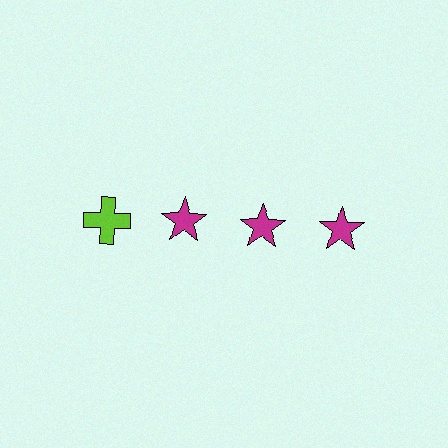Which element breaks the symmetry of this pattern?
The lime cross in the top row, leftmost column breaks the symmetry. All other shapes are magenta stars.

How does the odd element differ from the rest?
It differs in both color (lime instead of magenta) and shape (cross instead of star).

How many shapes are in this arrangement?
There are 4 shapes arranged in a grid pattern.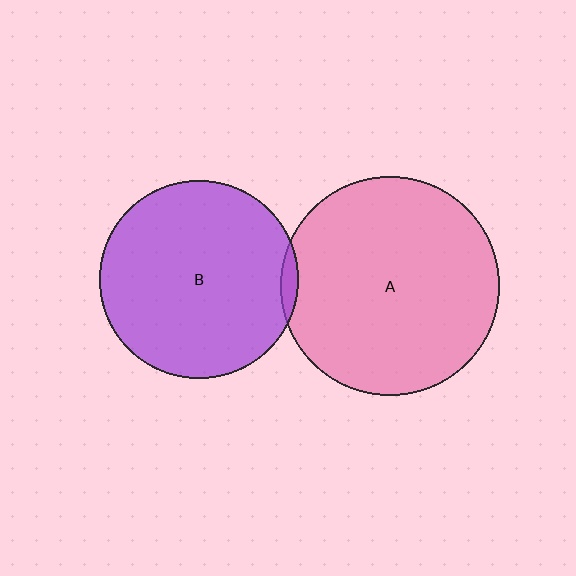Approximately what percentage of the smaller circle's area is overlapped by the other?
Approximately 5%.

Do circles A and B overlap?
Yes.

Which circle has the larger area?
Circle A (pink).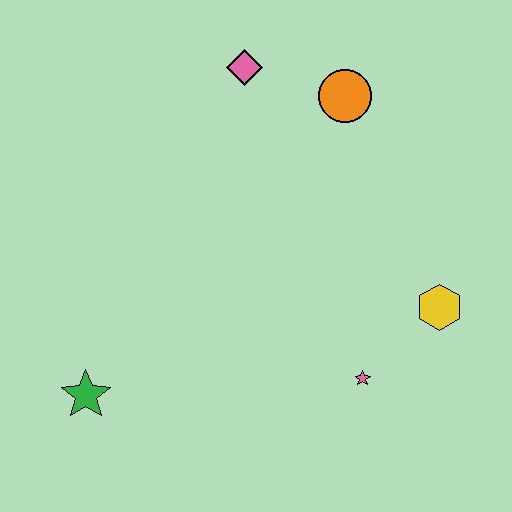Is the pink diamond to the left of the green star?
No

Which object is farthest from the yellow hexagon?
The green star is farthest from the yellow hexagon.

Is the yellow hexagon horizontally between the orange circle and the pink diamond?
No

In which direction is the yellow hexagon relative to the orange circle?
The yellow hexagon is below the orange circle.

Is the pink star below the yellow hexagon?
Yes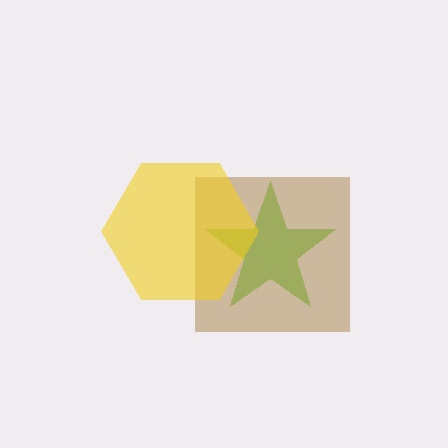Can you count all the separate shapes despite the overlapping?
Yes, there are 3 separate shapes.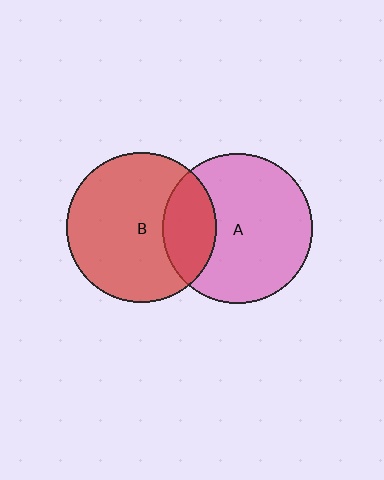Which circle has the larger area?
Circle B (red).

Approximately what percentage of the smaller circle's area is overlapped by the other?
Approximately 25%.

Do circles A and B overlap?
Yes.